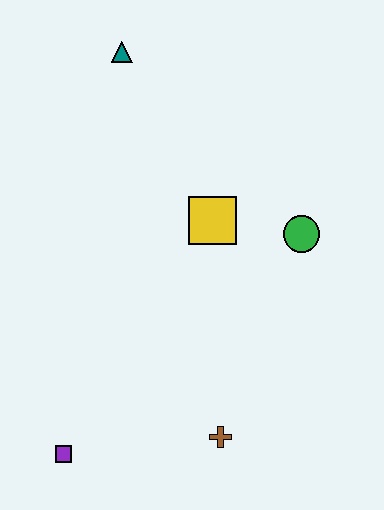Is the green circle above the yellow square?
No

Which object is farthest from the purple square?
The teal triangle is farthest from the purple square.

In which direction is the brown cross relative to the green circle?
The brown cross is below the green circle.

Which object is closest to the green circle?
The yellow square is closest to the green circle.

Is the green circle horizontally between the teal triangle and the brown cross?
No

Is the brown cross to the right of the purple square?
Yes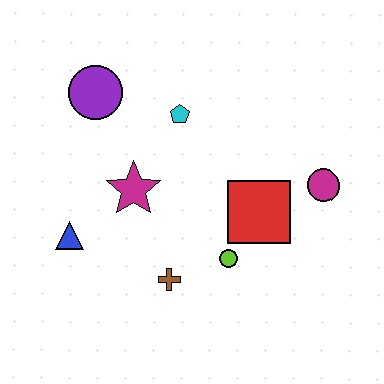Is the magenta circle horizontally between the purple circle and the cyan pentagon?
No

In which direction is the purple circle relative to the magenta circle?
The purple circle is to the left of the magenta circle.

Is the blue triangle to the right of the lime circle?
No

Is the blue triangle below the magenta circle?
Yes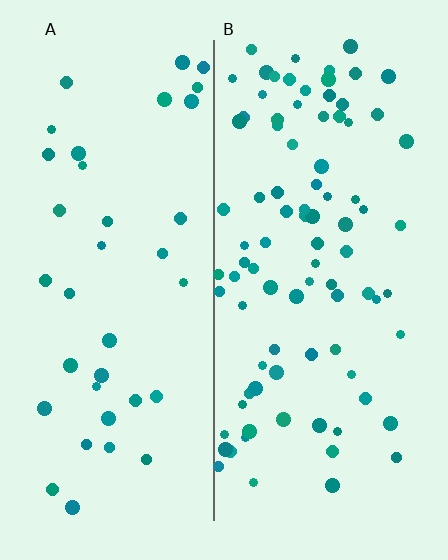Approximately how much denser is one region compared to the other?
Approximately 2.4× — region B over region A.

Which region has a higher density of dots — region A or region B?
B (the right).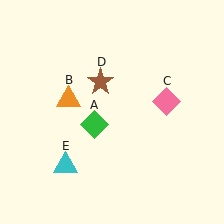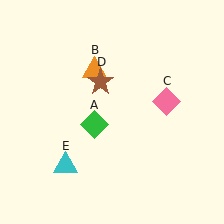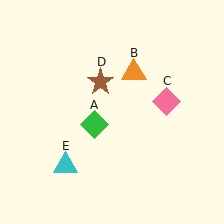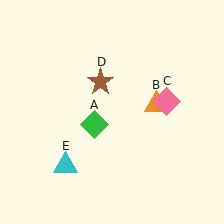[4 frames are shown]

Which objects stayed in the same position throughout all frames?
Green diamond (object A) and pink diamond (object C) and brown star (object D) and cyan triangle (object E) remained stationary.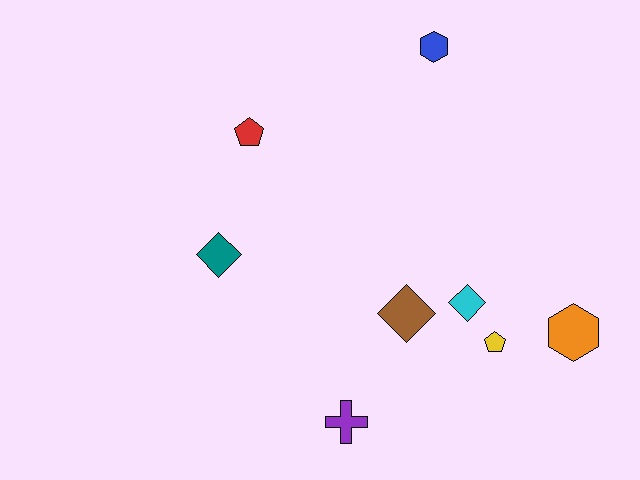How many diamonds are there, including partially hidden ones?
There are 3 diamonds.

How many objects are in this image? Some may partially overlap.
There are 8 objects.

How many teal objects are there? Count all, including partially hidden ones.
There is 1 teal object.